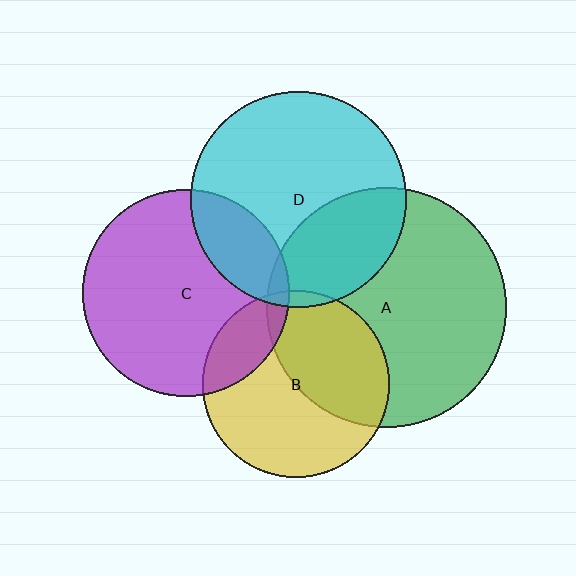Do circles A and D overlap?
Yes.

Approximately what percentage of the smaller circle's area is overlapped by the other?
Approximately 30%.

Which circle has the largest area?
Circle A (green).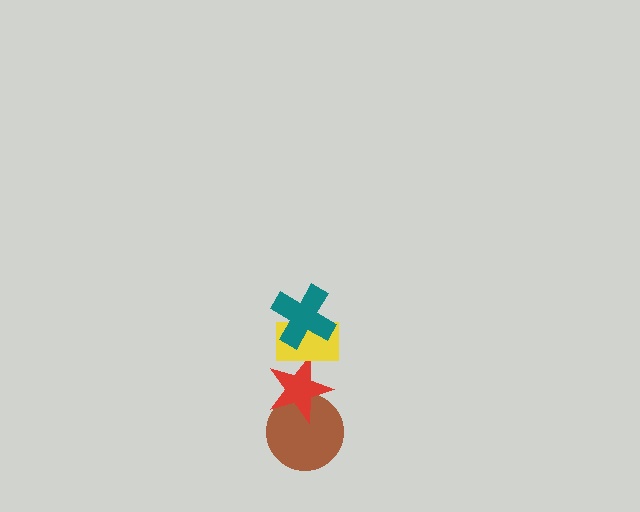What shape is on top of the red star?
The yellow rectangle is on top of the red star.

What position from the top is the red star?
The red star is 3rd from the top.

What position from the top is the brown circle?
The brown circle is 4th from the top.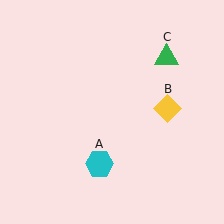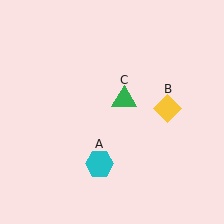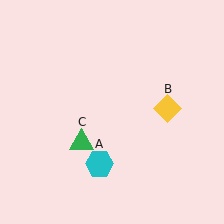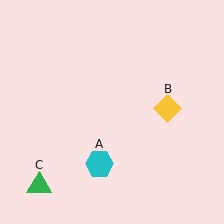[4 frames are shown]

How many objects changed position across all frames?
1 object changed position: green triangle (object C).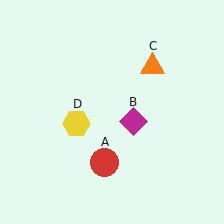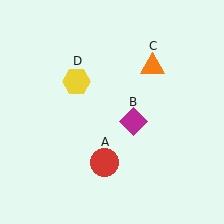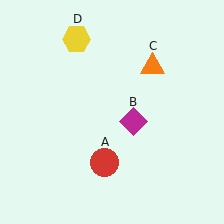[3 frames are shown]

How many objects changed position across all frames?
1 object changed position: yellow hexagon (object D).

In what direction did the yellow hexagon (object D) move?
The yellow hexagon (object D) moved up.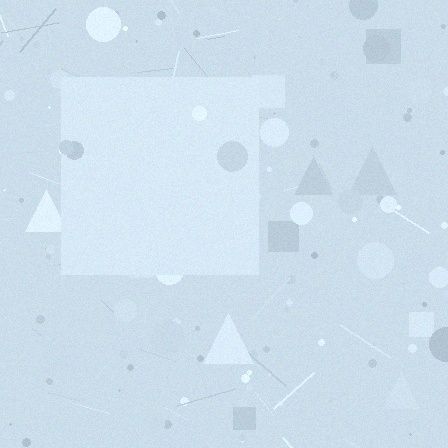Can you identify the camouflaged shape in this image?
The camouflaged shape is a square.